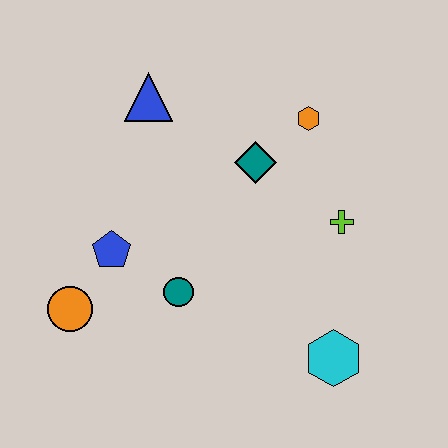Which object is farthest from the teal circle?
The orange hexagon is farthest from the teal circle.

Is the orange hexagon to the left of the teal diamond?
No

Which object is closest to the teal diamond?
The orange hexagon is closest to the teal diamond.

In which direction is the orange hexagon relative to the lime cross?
The orange hexagon is above the lime cross.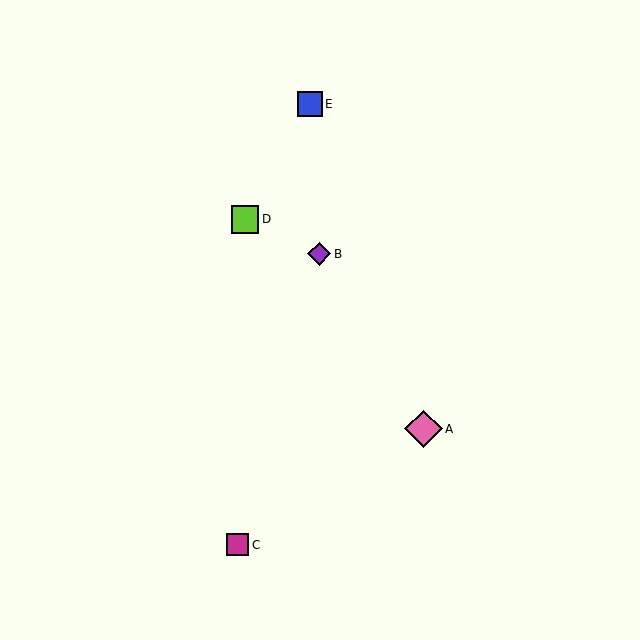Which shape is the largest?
The pink diamond (labeled A) is the largest.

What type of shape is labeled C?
Shape C is a magenta square.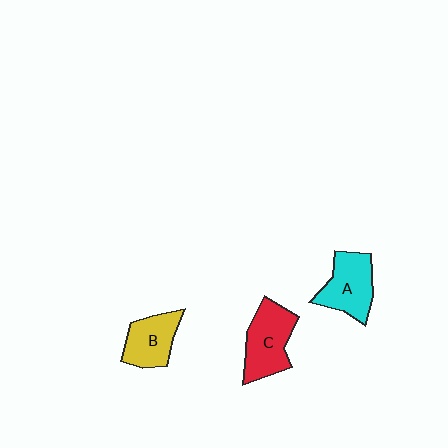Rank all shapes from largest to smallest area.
From largest to smallest: C (red), A (cyan), B (yellow).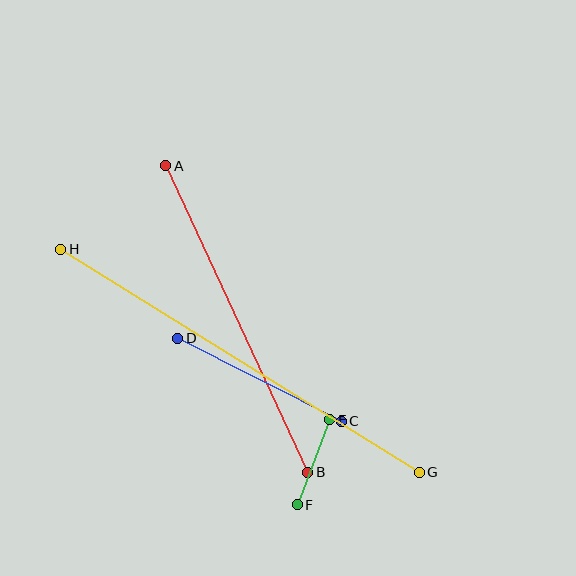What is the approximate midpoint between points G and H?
The midpoint is at approximately (240, 361) pixels.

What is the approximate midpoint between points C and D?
The midpoint is at approximately (259, 380) pixels.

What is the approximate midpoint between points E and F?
The midpoint is at approximately (313, 462) pixels.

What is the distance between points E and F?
The distance is approximately 91 pixels.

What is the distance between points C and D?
The distance is approximately 183 pixels.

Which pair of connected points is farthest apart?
Points G and H are farthest apart.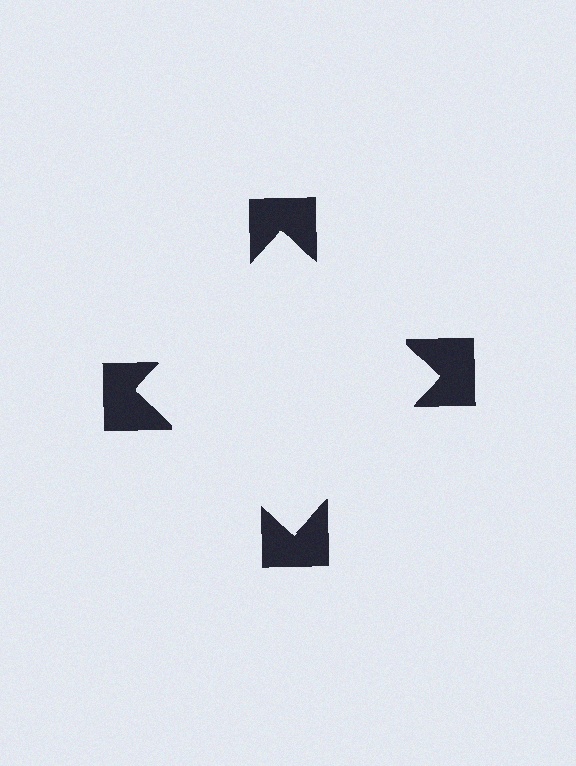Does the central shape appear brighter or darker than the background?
It typically appears slightly brighter than the background, even though no actual brightness change is drawn.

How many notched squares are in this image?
There are 4 — one at each vertex of the illusory square.